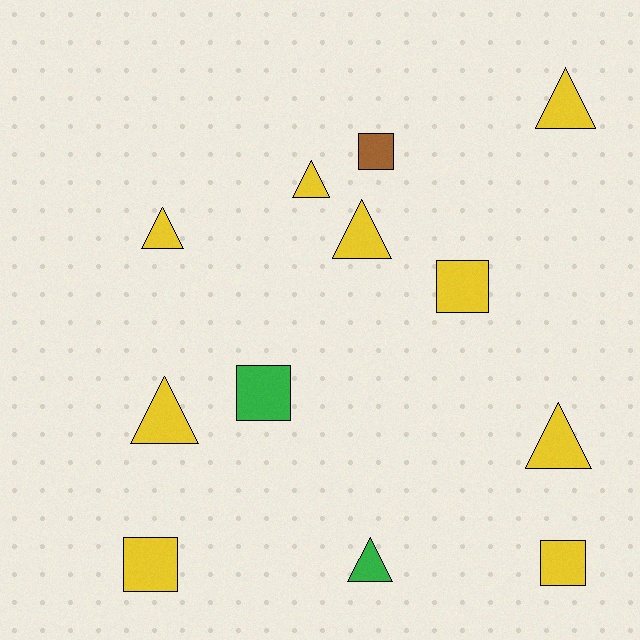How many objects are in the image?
There are 12 objects.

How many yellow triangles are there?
There are 6 yellow triangles.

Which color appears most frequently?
Yellow, with 9 objects.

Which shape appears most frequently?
Triangle, with 7 objects.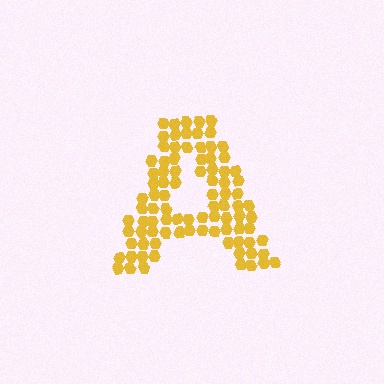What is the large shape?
The large shape is the letter A.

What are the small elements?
The small elements are hexagons.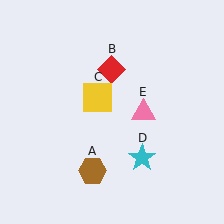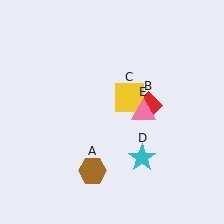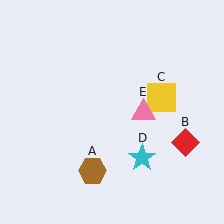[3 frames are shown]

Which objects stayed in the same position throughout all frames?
Brown hexagon (object A) and cyan star (object D) and pink triangle (object E) remained stationary.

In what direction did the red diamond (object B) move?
The red diamond (object B) moved down and to the right.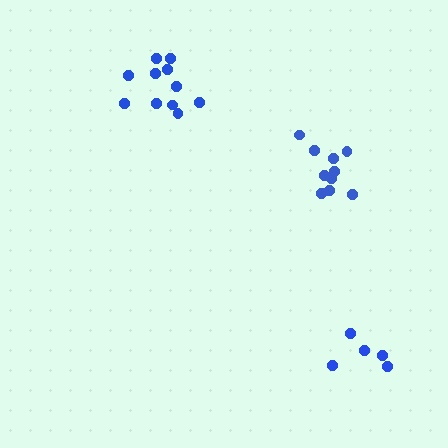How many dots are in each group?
Group 1: 10 dots, Group 2: 5 dots, Group 3: 11 dots (26 total).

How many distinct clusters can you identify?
There are 3 distinct clusters.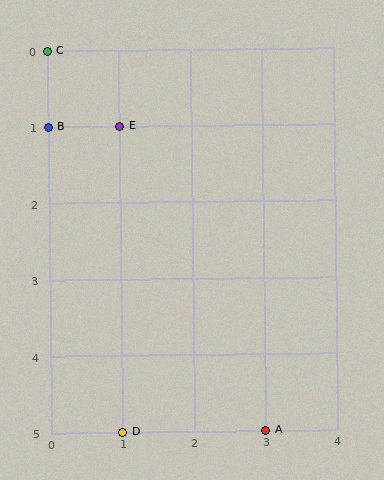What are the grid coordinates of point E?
Point E is at grid coordinates (1, 1).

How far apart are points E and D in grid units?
Points E and D are 4 rows apart.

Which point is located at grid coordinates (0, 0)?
Point C is at (0, 0).